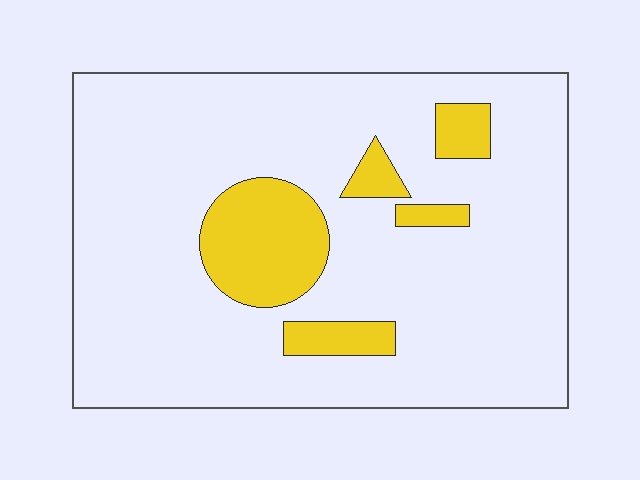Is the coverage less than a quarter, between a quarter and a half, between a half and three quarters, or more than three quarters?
Less than a quarter.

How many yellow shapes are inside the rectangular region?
5.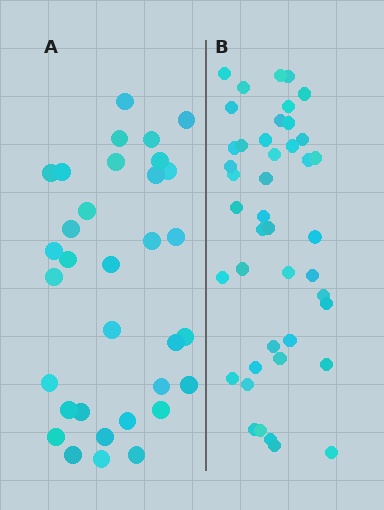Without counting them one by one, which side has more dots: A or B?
Region B (the right region) has more dots.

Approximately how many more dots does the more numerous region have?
Region B has roughly 10 or so more dots than region A.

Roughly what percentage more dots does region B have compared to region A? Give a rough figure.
About 30% more.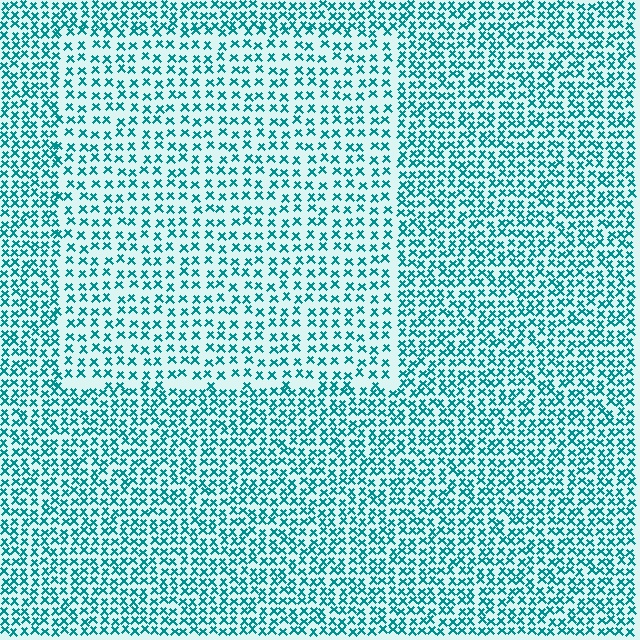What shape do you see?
I see a rectangle.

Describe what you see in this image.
The image contains small teal elements arranged at two different densities. A rectangle-shaped region is visible where the elements are less densely packed than the surrounding area.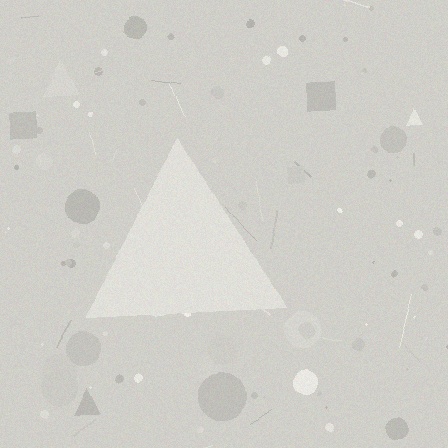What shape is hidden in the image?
A triangle is hidden in the image.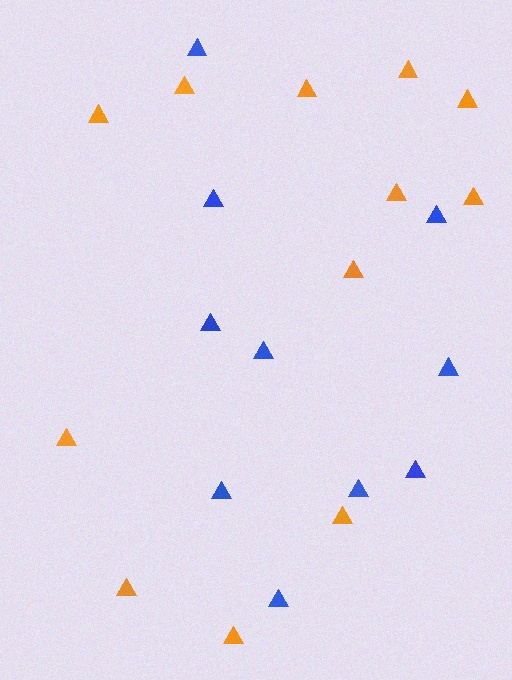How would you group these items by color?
There are 2 groups: one group of blue triangles (10) and one group of orange triangles (12).